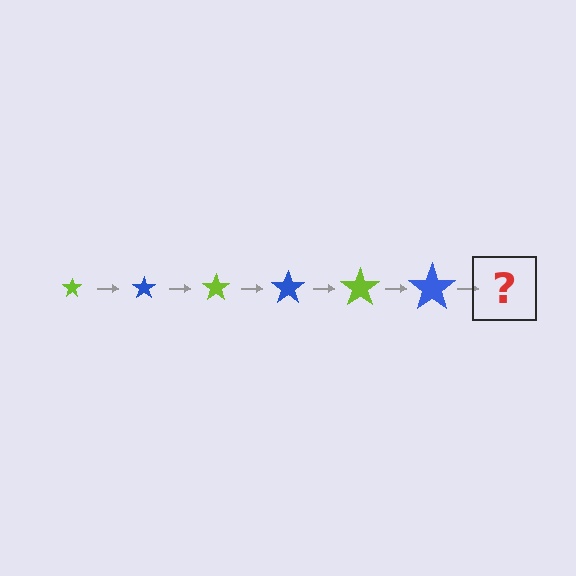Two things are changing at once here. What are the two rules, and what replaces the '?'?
The two rules are that the star grows larger each step and the color cycles through lime and blue. The '?' should be a lime star, larger than the previous one.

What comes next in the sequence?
The next element should be a lime star, larger than the previous one.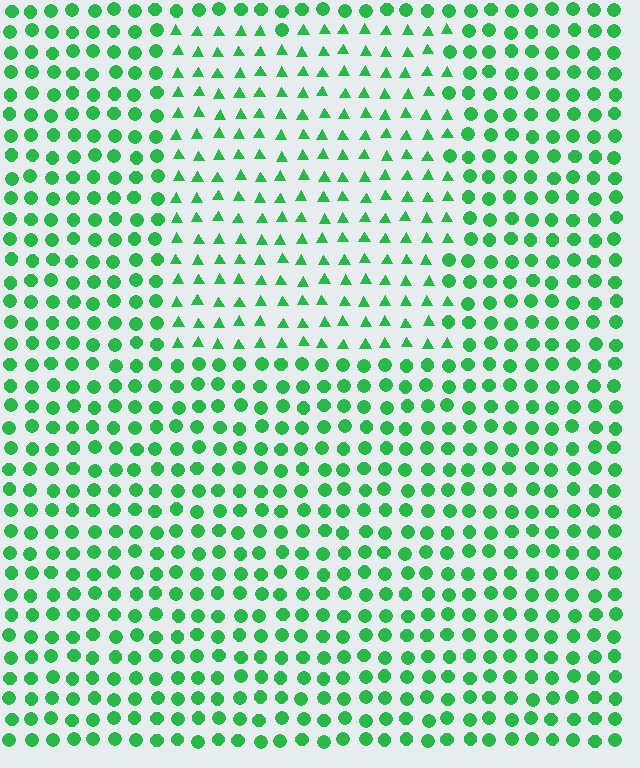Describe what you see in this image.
The image is filled with small green elements arranged in a uniform grid. A rectangle-shaped region contains triangles, while the surrounding area contains circles. The boundary is defined purely by the change in element shape.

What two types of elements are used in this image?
The image uses triangles inside the rectangle region and circles outside it.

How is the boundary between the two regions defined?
The boundary is defined by a change in element shape: triangles inside vs. circles outside. All elements share the same color and spacing.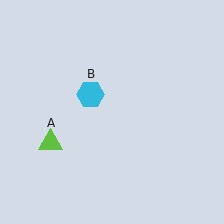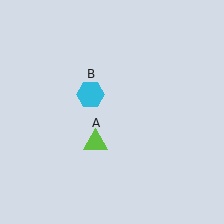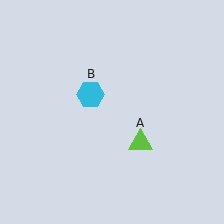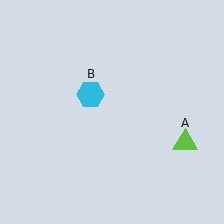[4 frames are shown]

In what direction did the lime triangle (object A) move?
The lime triangle (object A) moved right.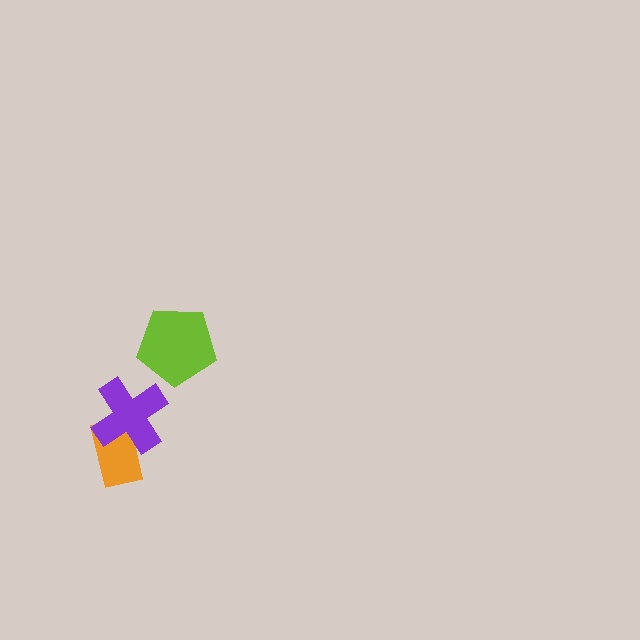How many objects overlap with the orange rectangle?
1 object overlaps with the orange rectangle.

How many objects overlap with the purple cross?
1 object overlaps with the purple cross.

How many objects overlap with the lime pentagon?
0 objects overlap with the lime pentagon.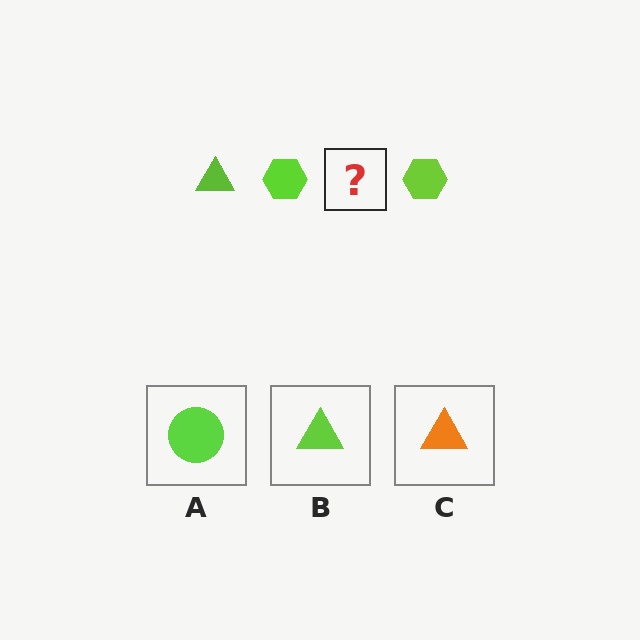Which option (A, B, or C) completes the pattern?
B.